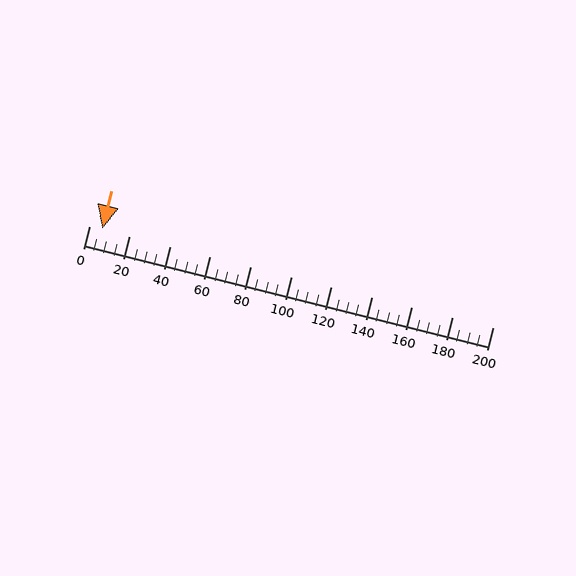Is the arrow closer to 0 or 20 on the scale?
The arrow is closer to 0.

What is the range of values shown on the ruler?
The ruler shows values from 0 to 200.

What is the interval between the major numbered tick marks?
The major tick marks are spaced 20 units apart.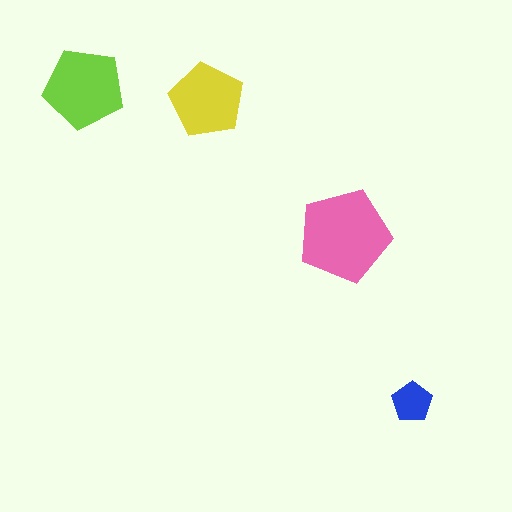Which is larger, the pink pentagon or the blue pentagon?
The pink one.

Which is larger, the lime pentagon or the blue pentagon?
The lime one.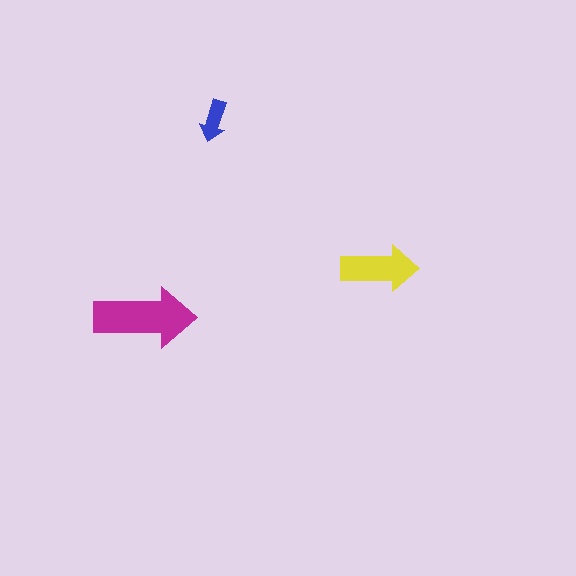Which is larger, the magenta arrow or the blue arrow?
The magenta one.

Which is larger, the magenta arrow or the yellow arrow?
The magenta one.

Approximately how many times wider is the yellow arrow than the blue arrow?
About 2 times wider.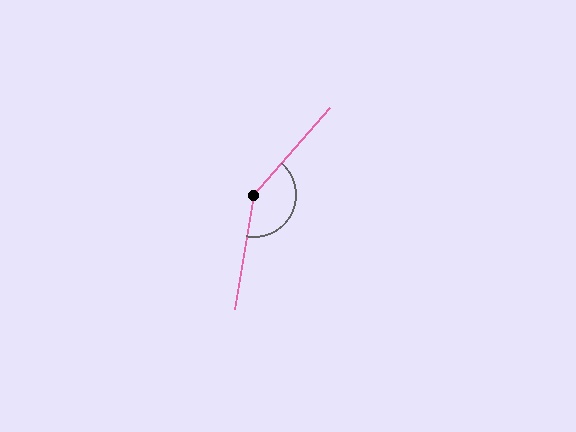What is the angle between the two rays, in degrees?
Approximately 149 degrees.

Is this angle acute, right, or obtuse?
It is obtuse.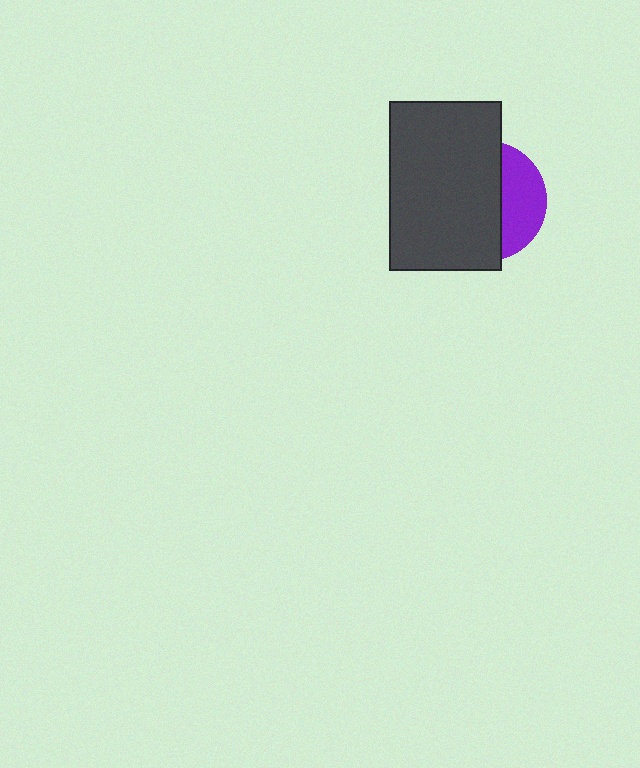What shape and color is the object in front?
The object in front is a dark gray rectangle.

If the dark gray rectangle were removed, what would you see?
You would see the complete purple circle.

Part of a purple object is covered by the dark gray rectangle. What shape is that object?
It is a circle.